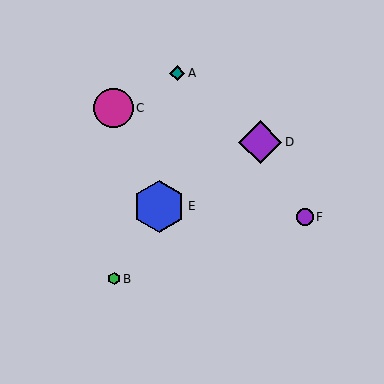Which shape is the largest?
The blue hexagon (labeled E) is the largest.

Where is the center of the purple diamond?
The center of the purple diamond is at (260, 142).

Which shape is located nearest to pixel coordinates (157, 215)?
The blue hexagon (labeled E) at (159, 206) is nearest to that location.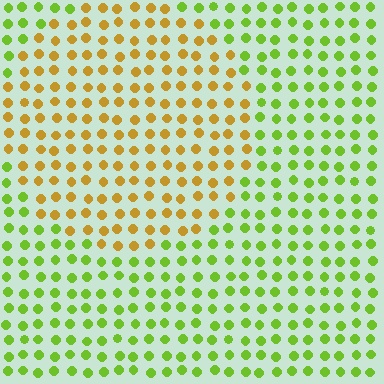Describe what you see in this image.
The image is filled with small lime elements in a uniform arrangement. A circle-shaped region is visible where the elements are tinted to a slightly different hue, forming a subtle color boundary.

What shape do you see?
I see a circle.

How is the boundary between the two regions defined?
The boundary is defined purely by a slight shift in hue (about 50 degrees). Spacing, size, and orientation are identical on both sides.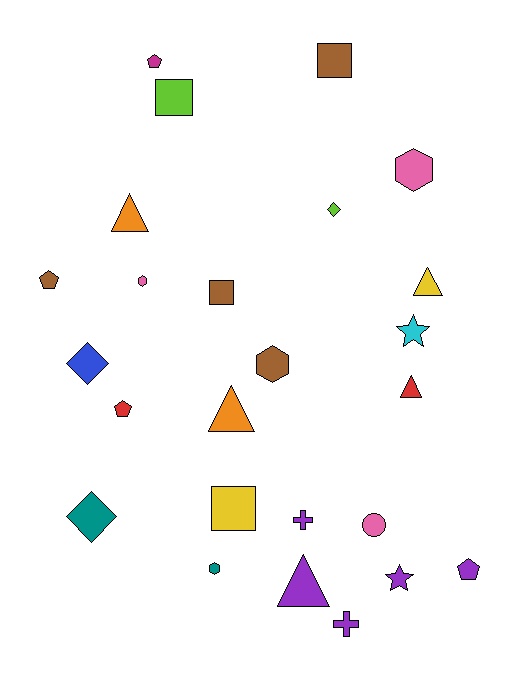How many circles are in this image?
There is 1 circle.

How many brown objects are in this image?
There are 4 brown objects.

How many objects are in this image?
There are 25 objects.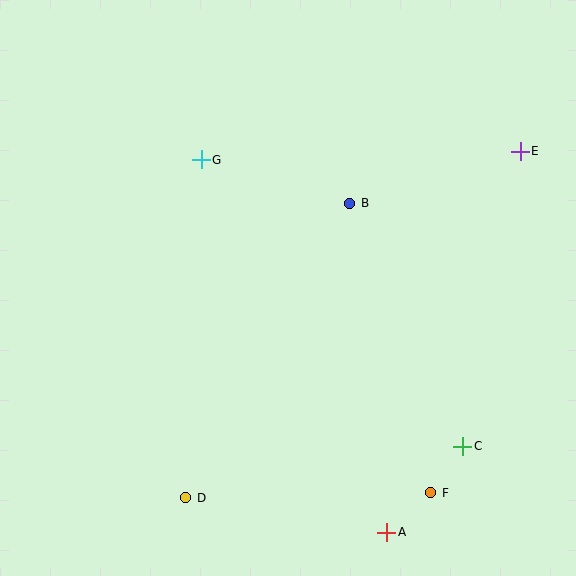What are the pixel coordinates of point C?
Point C is at (463, 446).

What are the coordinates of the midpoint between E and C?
The midpoint between E and C is at (491, 299).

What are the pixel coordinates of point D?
Point D is at (186, 498).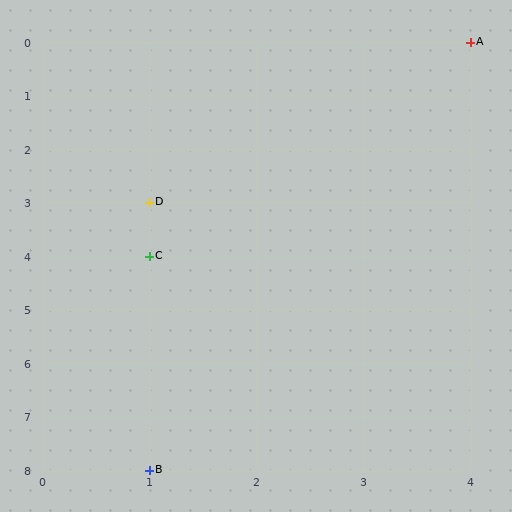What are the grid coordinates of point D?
Point D is at grid coordinates (1, 3).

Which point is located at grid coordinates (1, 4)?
Point C is at (1, 4).